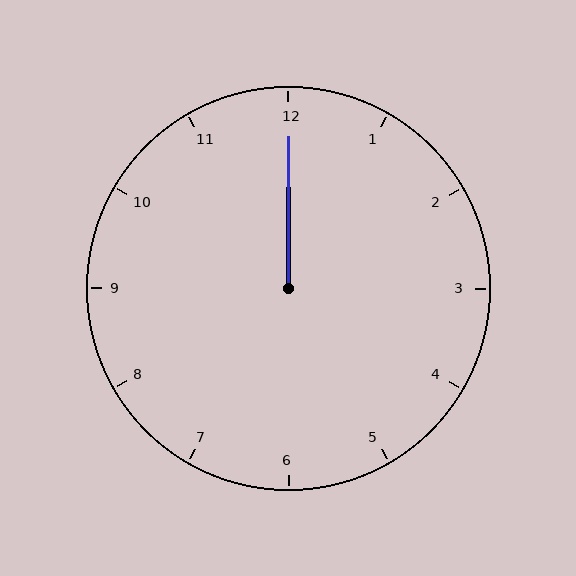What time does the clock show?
12:00.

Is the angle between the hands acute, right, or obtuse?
It is acute.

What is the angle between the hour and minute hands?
Approximately 0 degrees.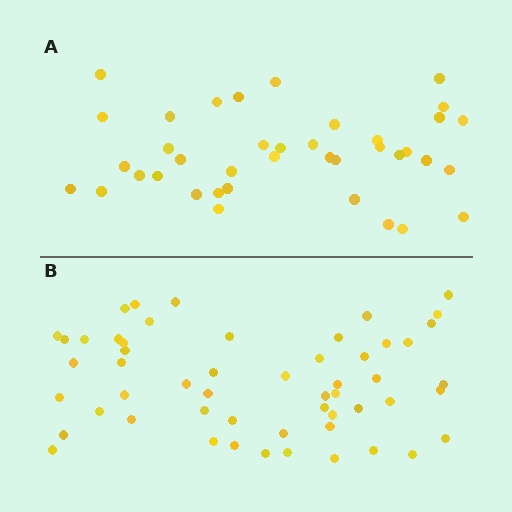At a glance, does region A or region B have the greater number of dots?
Region B (the bottom region) has more dots.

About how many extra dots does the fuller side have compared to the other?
Region B has approximately 15 more dots than region A.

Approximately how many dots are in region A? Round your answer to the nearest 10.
About 40 dots. (The exact count is 39, which rounds to 40.)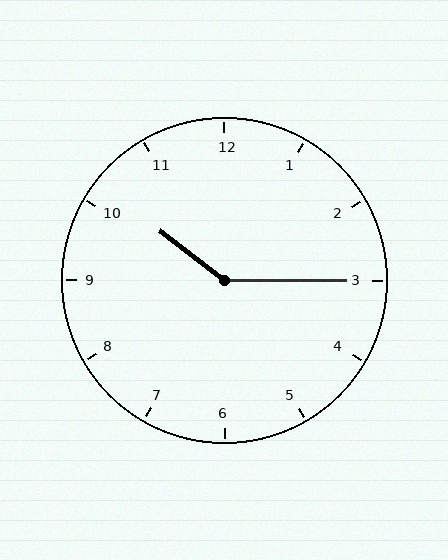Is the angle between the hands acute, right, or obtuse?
It is obtuse.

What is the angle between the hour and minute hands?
Approximately 142 degrees.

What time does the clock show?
10:15.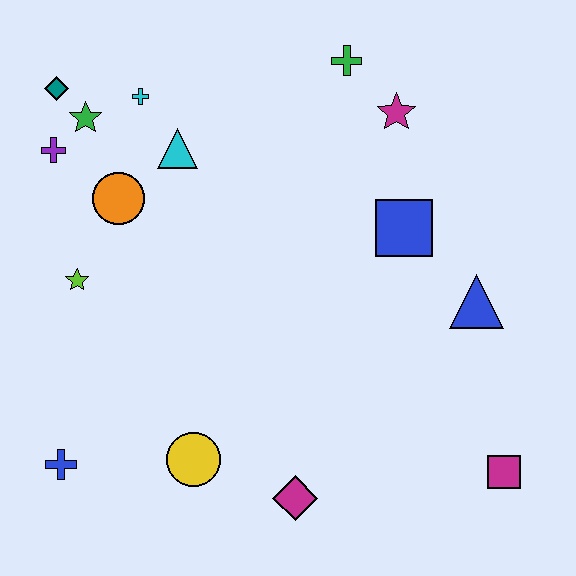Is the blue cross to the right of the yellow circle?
No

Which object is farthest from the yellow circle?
The green cross is farthest from the yellow circle.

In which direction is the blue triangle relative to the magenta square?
The blue triangle is above the magenta square.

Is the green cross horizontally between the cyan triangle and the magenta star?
Yes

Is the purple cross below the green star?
Yes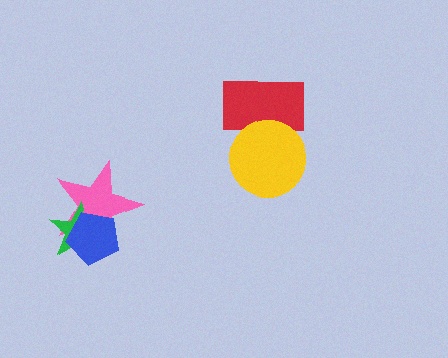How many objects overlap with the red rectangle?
1 object overlaps with the red rectangle.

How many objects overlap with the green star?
2 objects overlap with the green star.